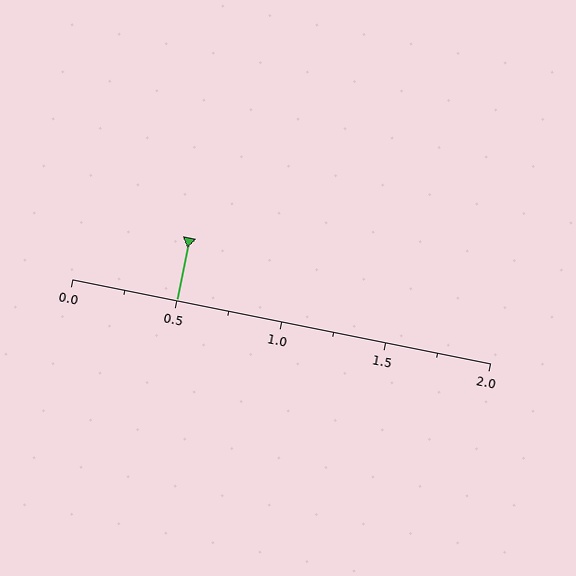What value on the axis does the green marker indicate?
The marker indicates approximately 0.5.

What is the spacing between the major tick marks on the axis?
The major ticks are spaced 0.5 apart.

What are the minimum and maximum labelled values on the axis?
The axis runs from 0.0 to 2.0.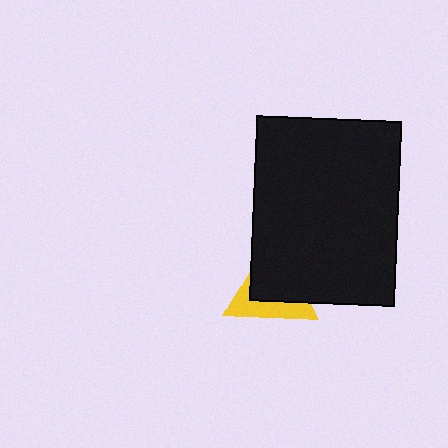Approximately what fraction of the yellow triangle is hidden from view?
Roughly 60% of the yellow triangle is hidden behind the black rectangle.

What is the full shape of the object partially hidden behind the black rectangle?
The partially hidden object is a yellow triangle.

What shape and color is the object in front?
The object in front is a black rectangle.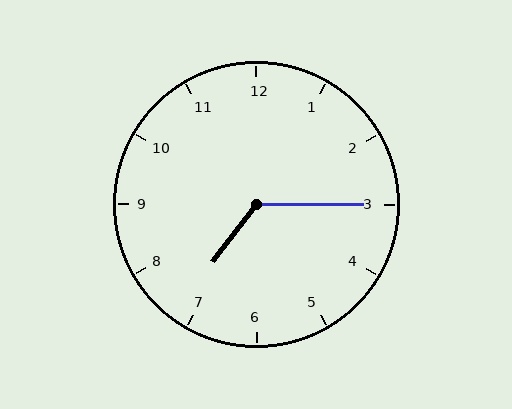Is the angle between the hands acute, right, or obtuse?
It is obtuse.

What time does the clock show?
7:15.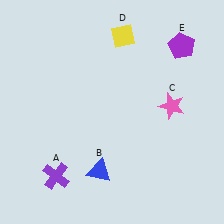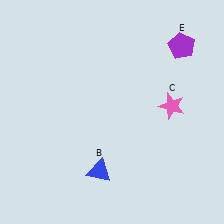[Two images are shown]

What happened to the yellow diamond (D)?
The yellow diamond (D) was removed in Image 2. It was in the top-right area of Image 1.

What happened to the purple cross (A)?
The purple cross (A) was removed in Image 2. It was in the bottom-left area of Image 1.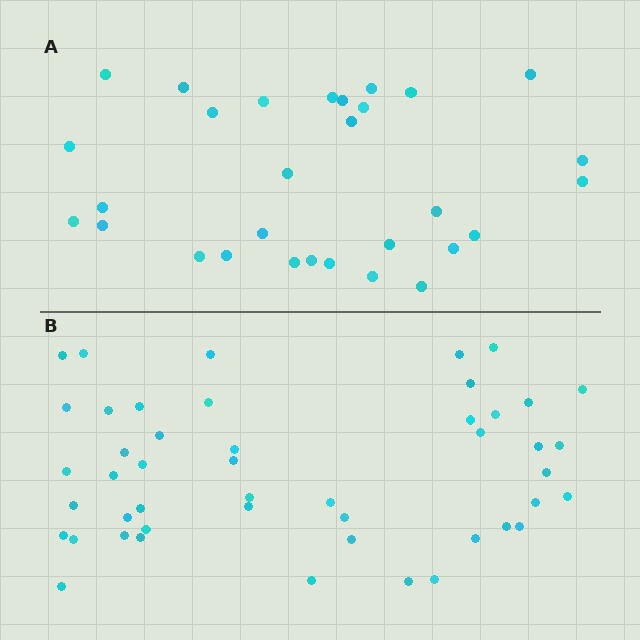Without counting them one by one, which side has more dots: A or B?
Region B (the bottom region) has more dots.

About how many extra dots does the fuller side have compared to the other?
Region B has approximately 15 more dots than region A.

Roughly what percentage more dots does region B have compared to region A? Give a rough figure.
About 55% more.